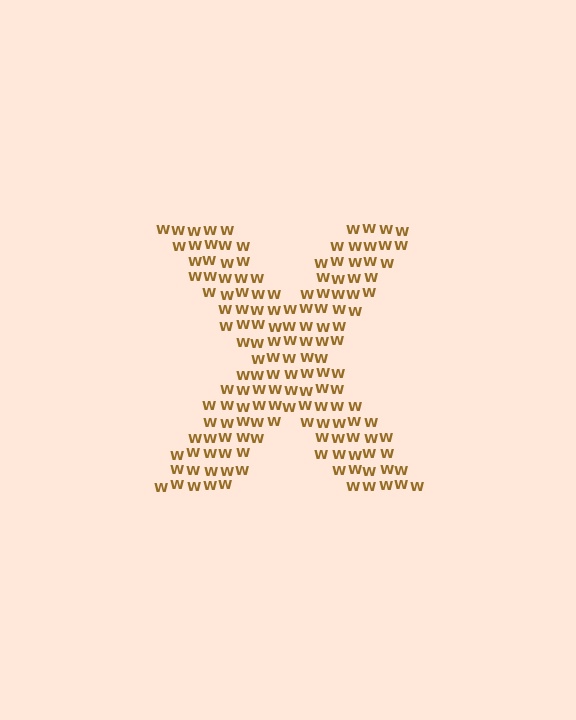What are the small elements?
The small elements are letter W's.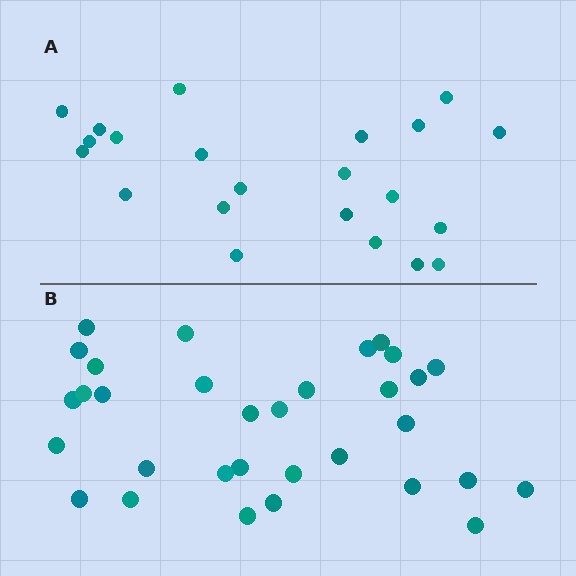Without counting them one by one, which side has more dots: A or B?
Region B (the bottom region) has more dots.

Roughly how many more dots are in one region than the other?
Region B has roughly 10 or so more dots than region A.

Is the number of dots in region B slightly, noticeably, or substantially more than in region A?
Region B has substantially more. The ratio is roughly 1.5 to 1.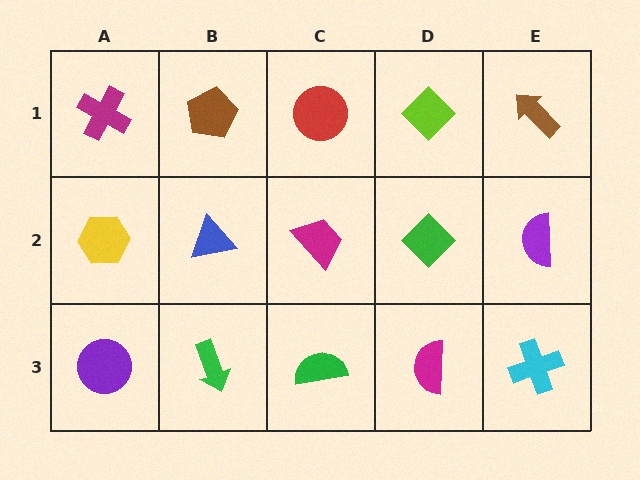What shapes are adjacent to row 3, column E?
A purple semicircle (row 2, column E), a magenta semicircle (row 3, column D).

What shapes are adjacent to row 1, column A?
A yellow hexagon (row 2, column A), a brown pentagon (row 1, column B).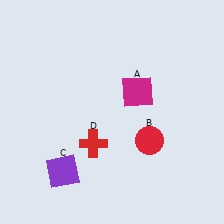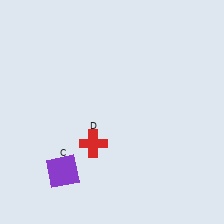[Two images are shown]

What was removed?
The magenta square (A), the red circle (B) were removed in Image 2.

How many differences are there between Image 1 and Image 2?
There are 2 differences between the two images.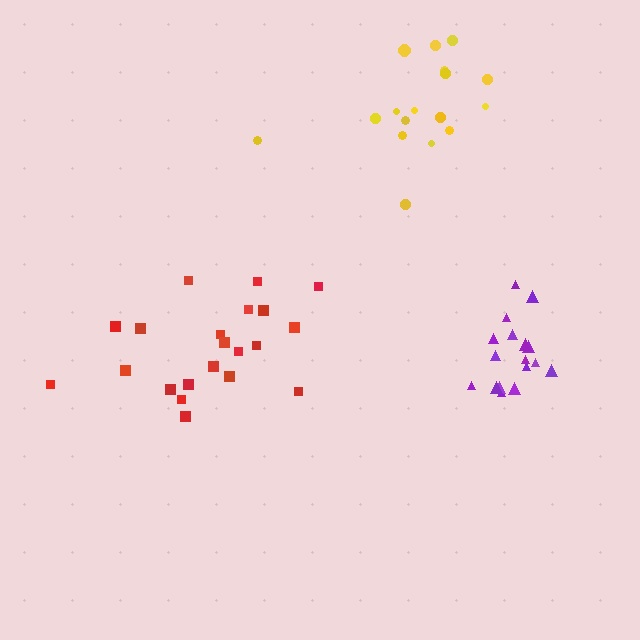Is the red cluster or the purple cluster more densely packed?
Purple.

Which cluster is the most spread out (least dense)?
Yellow.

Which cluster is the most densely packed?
Purple.